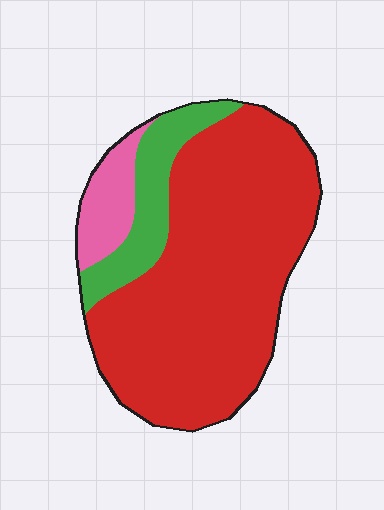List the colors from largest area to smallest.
From largest to smallest: red, green, pink.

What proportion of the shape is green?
Green covers roughly 15% of the shape.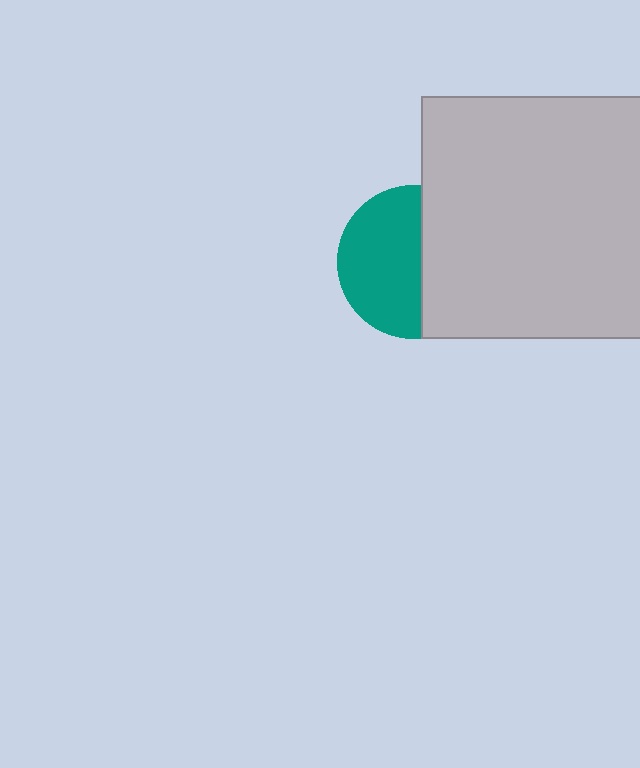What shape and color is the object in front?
The object in front is a light gray rectangle.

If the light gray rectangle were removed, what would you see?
You would see the complete teal circle.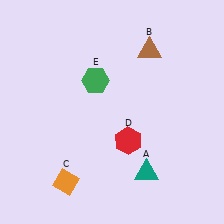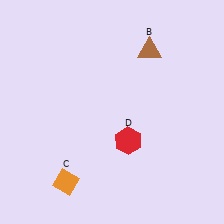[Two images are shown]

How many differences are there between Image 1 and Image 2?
There are 2 differences between the two images.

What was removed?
The green hexagon (E), the teal triangle (A) were removed in Image 2.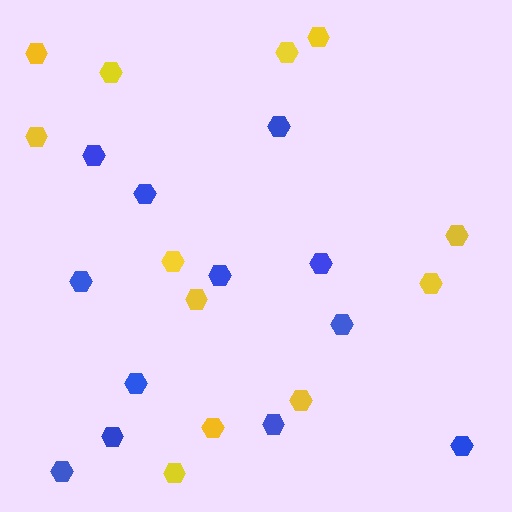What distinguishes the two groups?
There are 2 groups: one group of yellow hexagons (12) and one group of blue hexagons (12).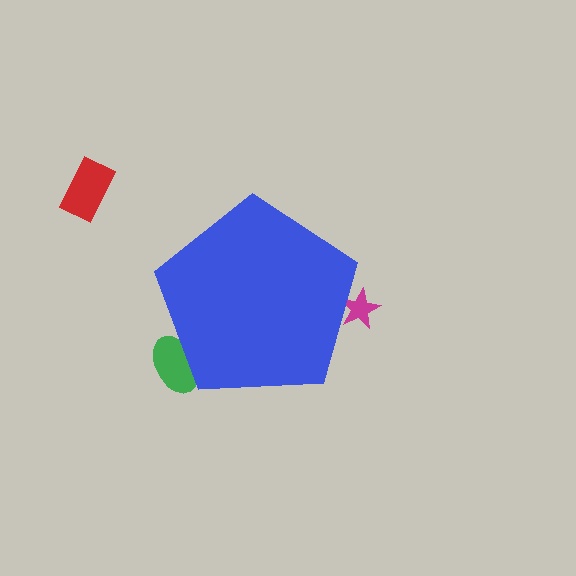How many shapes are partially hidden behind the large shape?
2 shapes are partially hidden.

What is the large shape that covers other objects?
A blue pentagon.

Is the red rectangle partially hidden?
No, the red rectangle is fully visible.